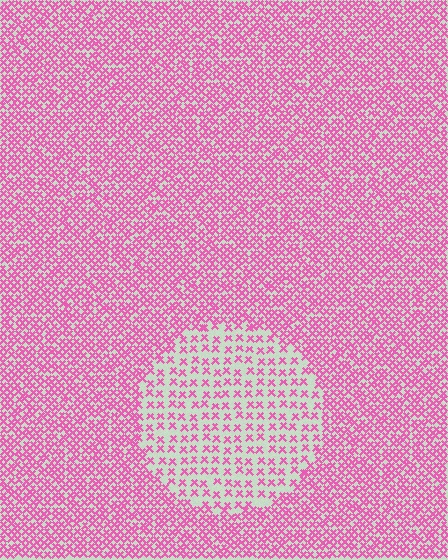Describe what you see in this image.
The image contains small pink elements arranged at two different densities. A circle-shaped region is visible where the elements are less densely packed than the surrounding area.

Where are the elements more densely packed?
The elements are more densely packed outside the circle boundary.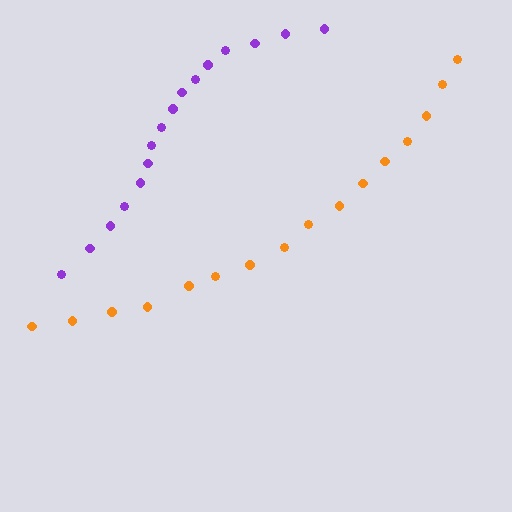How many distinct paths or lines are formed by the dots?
There are 2 distinct paths.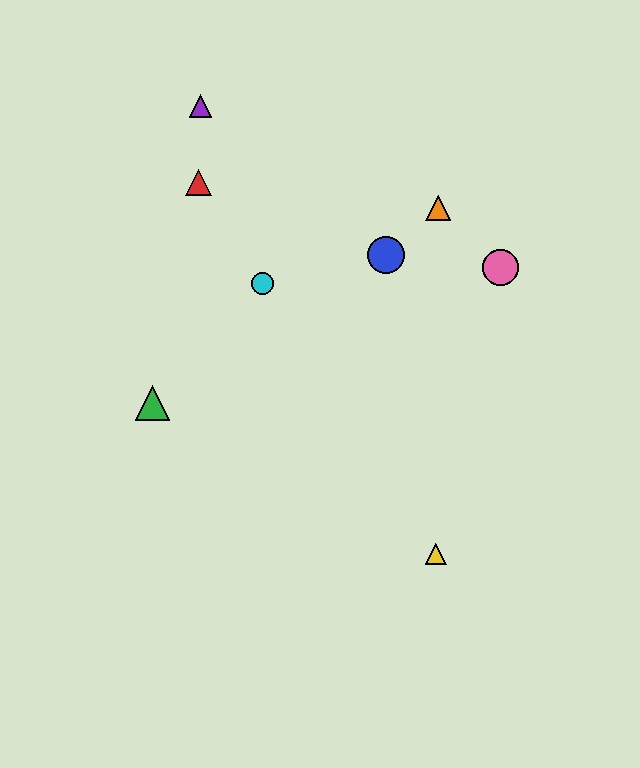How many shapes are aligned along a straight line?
3 shapes (the red triangle, the yellow triangle, the cyan circle) are aligned along a straight line.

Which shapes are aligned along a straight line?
The red triangle, the yellow triangle, the cyan circle are aligned along a straight line.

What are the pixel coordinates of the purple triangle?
The purple triangle is at (200, 106).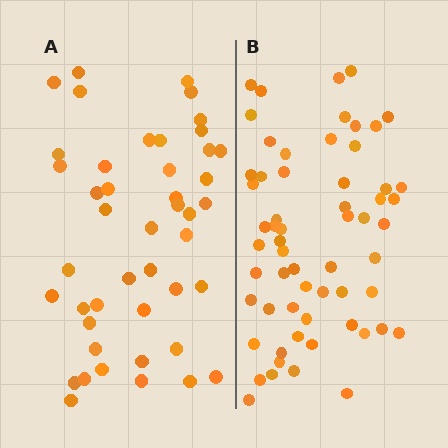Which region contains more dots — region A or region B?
Region B (the right region) has more dots.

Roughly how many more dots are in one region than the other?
Region B has approximately 15 more dots than region A.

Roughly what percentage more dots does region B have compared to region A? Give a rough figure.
About 35% more.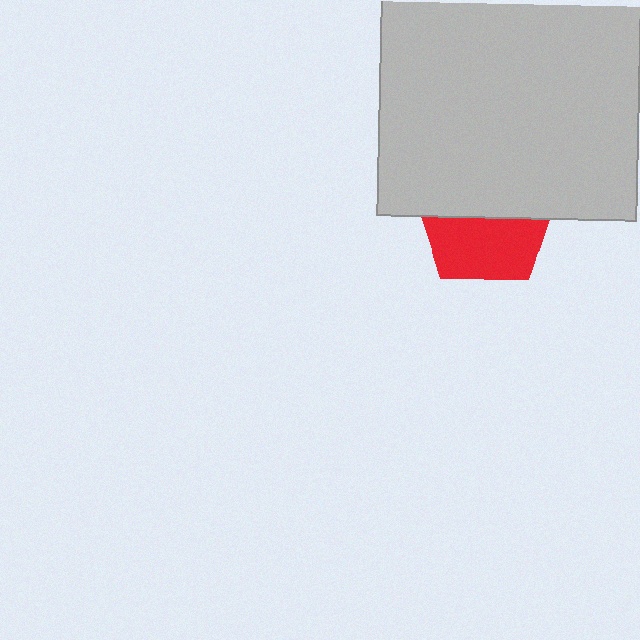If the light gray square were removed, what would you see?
You would see the complete red pentagon.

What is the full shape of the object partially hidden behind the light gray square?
The partially hidden object is a red pentagon.